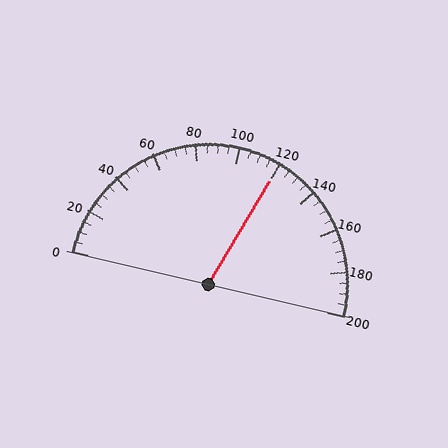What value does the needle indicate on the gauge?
The needle indicates approximately 120.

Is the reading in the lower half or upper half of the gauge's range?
The reading is in the upper half of the range (0 to 200).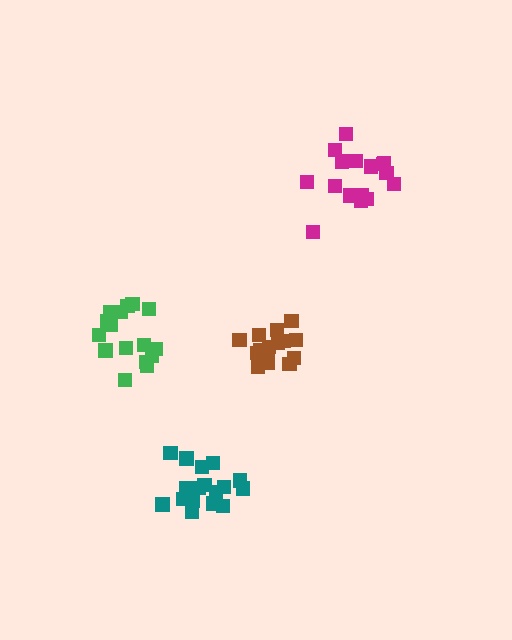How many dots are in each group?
Group 1: 16 dots, Group 2: 16 dots, Group 3: 16 dots, Group 4: 17 dots (65 total).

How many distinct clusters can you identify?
There are 4 distinct clusters.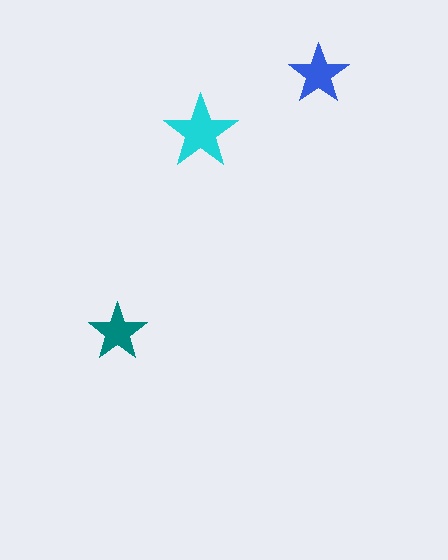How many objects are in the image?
There are 3 objects in the image.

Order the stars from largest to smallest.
the cyan one, the blue one, the teal one.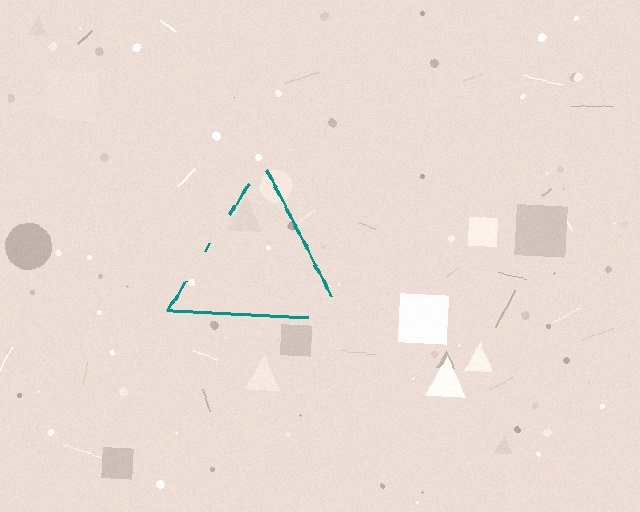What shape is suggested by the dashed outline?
The dashed outline suggests a triangle.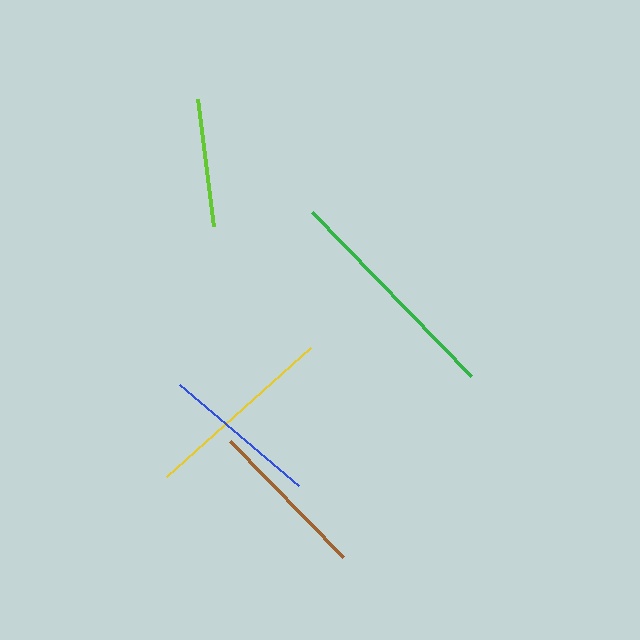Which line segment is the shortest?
The lime line is the shortest at approximately 129 pixels.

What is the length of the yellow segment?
The yellow segment is approximately 193 pixels long.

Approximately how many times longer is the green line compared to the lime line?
The green line is approximately 1.8 times the length of the lime line.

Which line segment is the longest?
The green line is the longest at approximately 229 pixels.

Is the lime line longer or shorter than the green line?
The green line is longer than the lime line.